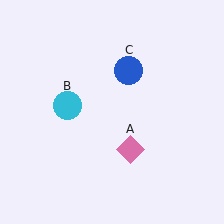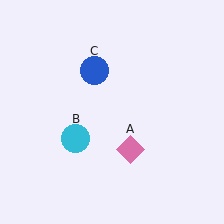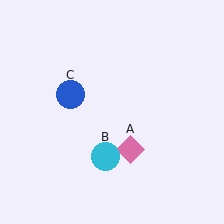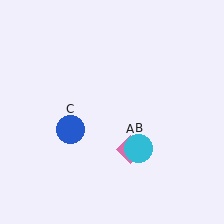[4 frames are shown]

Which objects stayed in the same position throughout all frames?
Pink diamond (object A) remained stationary.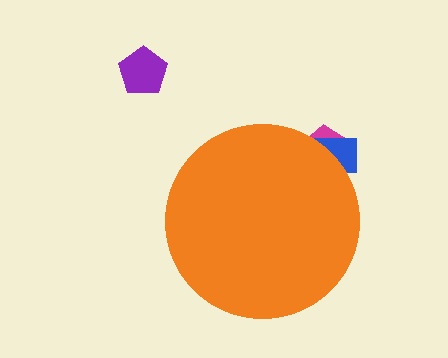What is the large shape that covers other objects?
An orange circle.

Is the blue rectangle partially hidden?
Yes, the blue rectangle is partially hidden behind the orange circle.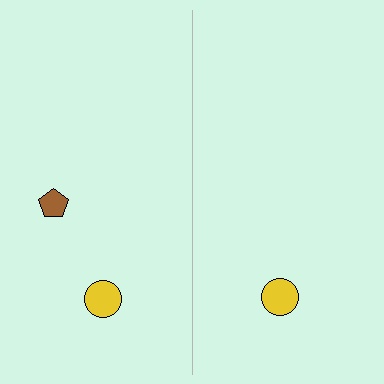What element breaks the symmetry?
A brown pentagon is missing from the right side.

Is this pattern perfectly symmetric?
No, the pattern is not perfectly symmetric. A brown pentagon is missing from the right side.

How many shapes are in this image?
There are 3 shapes in this image.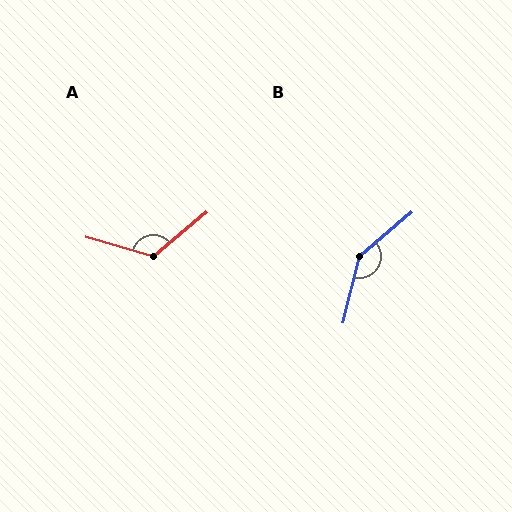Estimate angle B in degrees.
Approximately 144 degrees.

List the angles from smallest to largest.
A (124°), B (144°).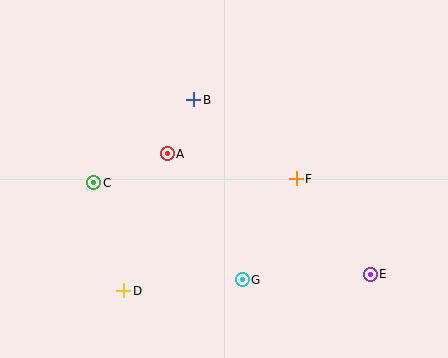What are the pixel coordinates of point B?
Point B is at (194, 100).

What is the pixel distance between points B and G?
The distance between B and G is 186 pixels.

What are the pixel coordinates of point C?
Point C is at (94, 183).